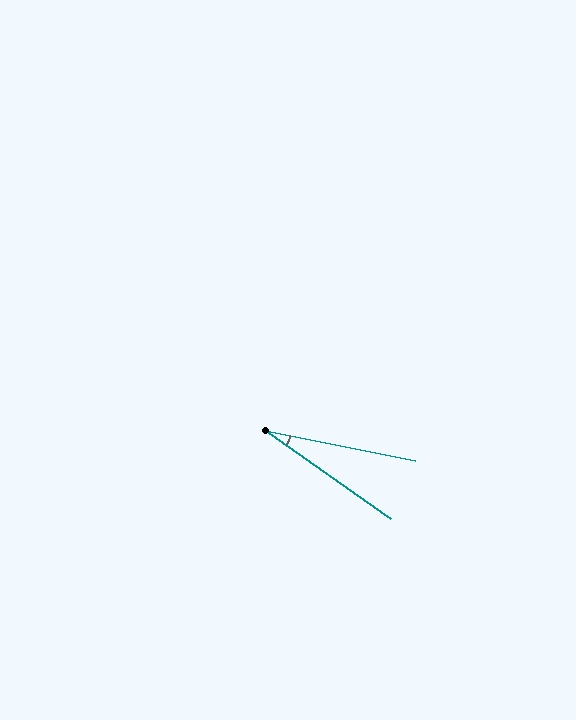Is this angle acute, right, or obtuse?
It is acute.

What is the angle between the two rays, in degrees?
Approximately 24 degrees.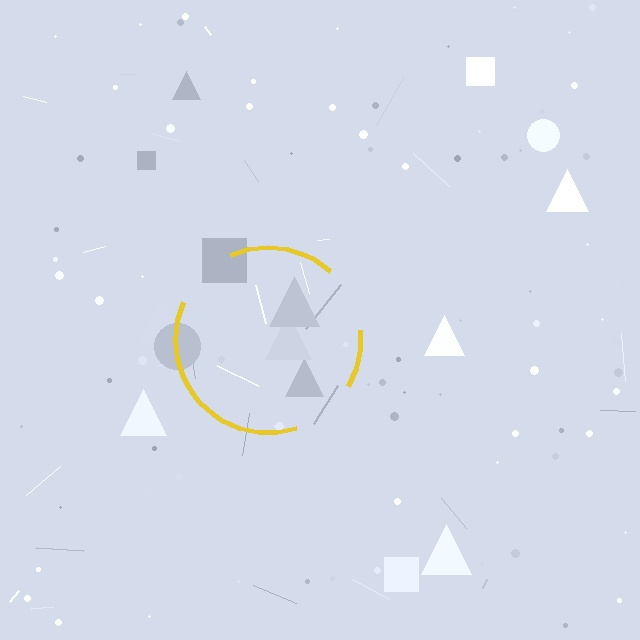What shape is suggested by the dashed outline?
The dashed outline suggests a circle.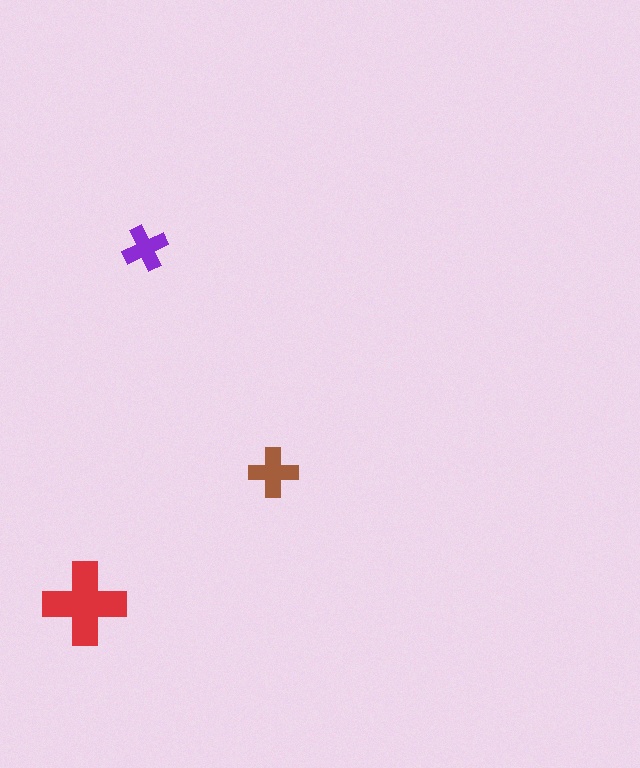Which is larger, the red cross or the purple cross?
The red one.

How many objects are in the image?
There are 3 objects in the image.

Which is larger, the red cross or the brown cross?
The red one.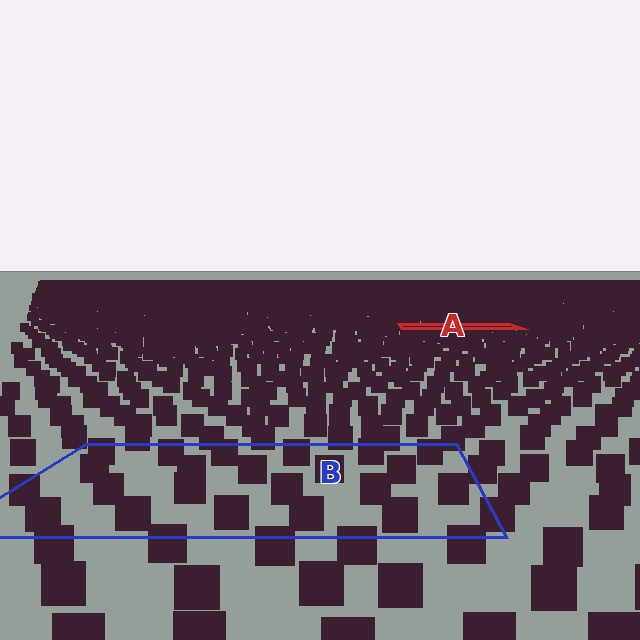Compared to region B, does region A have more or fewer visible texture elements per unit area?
Region A has more texture elements per unit area — they are packed more densely because it is farther away.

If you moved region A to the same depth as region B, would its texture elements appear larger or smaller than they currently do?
They would appear larger. At a closer depth, the same texture elements are projected at a bigger on-screen size.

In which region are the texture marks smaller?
The texture marks are smaller in region A, because it is farther away.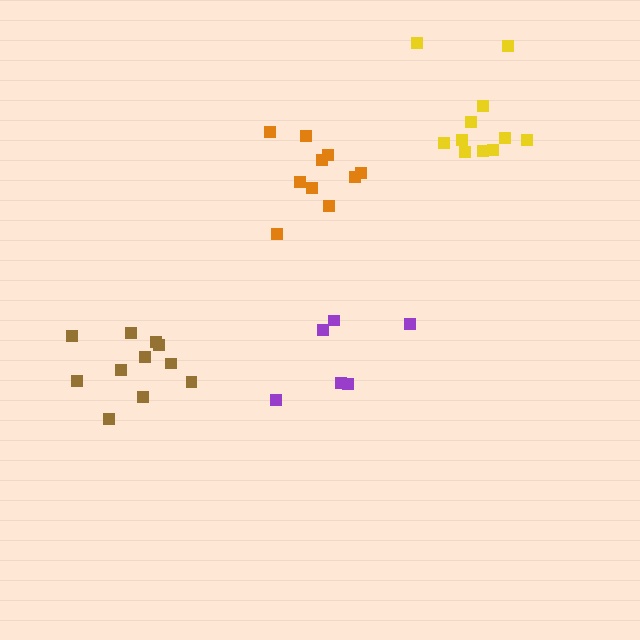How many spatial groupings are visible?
There are 4 spatial groupings.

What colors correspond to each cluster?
The clusters are colored: yellow, purple, brown, orange.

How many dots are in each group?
Group 1: 11 dots, Group 2: 6 dots, Group 3: 11 dots, Group 4: 10 dots (38 total).